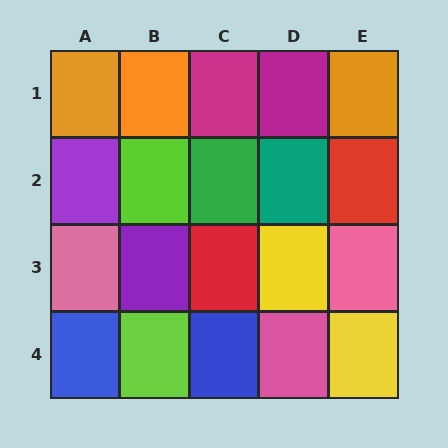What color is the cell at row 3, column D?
Yellow.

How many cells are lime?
2 cells are lime.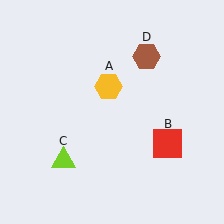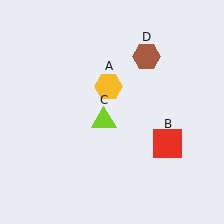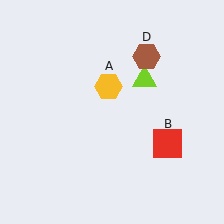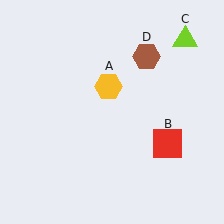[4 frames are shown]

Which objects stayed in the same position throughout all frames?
Yellow hexagon (object A) and red square (object B) and brown hexagon (object D) remained stationary.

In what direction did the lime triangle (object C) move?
The lime triangle (object C) moved up and to the right.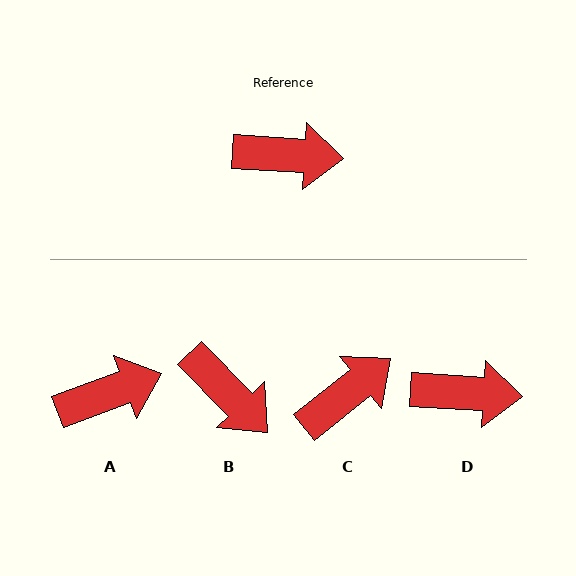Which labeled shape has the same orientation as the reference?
D.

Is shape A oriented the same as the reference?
No, it is off by about 24 degrees.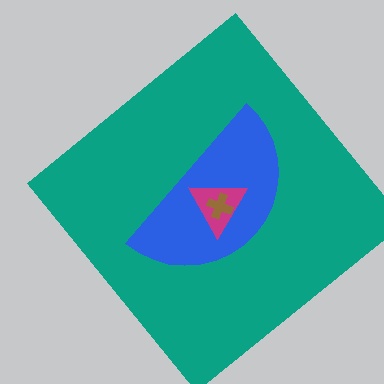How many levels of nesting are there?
4.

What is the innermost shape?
The brown cross.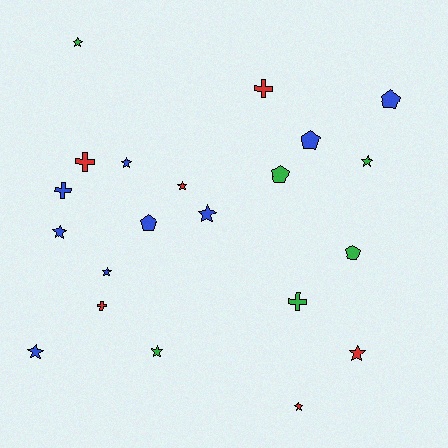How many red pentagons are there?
There are no red pentagons.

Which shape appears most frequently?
Star, with 11 objects.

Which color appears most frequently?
Blue, with 9 objects.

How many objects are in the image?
There are 21 objects.